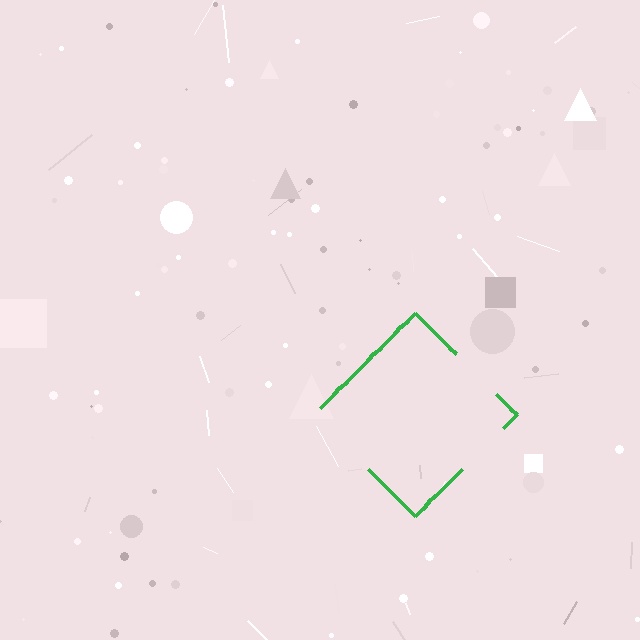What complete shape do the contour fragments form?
The contour fragments form a diamond.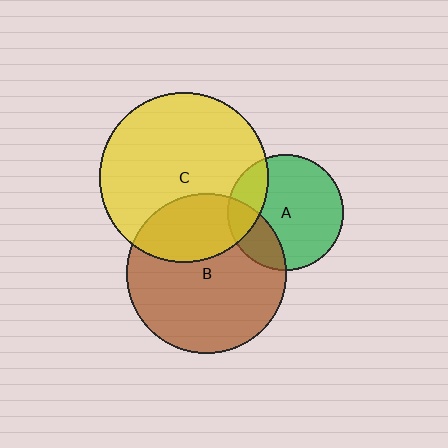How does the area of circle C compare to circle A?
Approximately 2.1 times.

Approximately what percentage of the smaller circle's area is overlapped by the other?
Approximately 30%.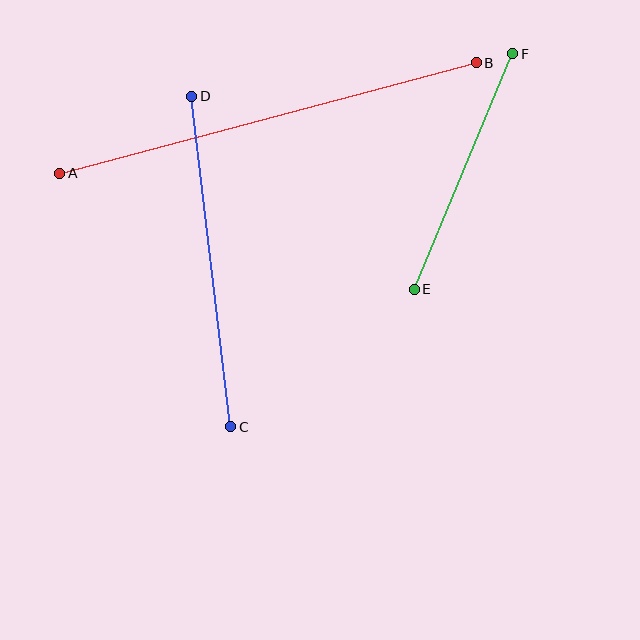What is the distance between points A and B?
The distance is approximately 431 pixels.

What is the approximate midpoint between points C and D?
The midpoint is at approximately (211, 262) pixels.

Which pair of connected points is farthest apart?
Points A and B are farthest apart.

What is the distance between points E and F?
The distance is approximately 256 pixels.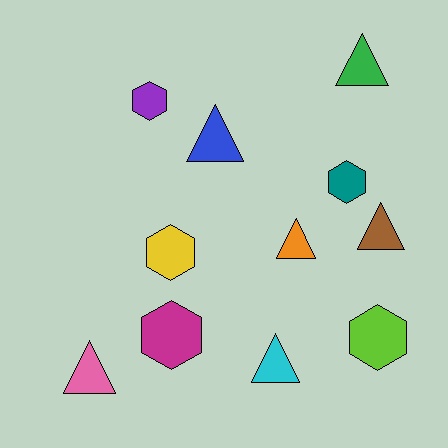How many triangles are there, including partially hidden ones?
There are 6 triangles.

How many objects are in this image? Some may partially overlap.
There are 11 objects.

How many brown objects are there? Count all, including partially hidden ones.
There is 1 brown object.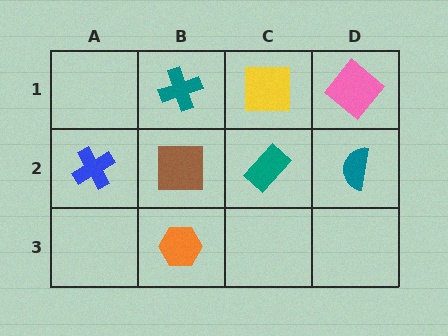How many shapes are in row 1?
3 shapes.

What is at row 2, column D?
A teal semicircle.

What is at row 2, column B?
A brown square.